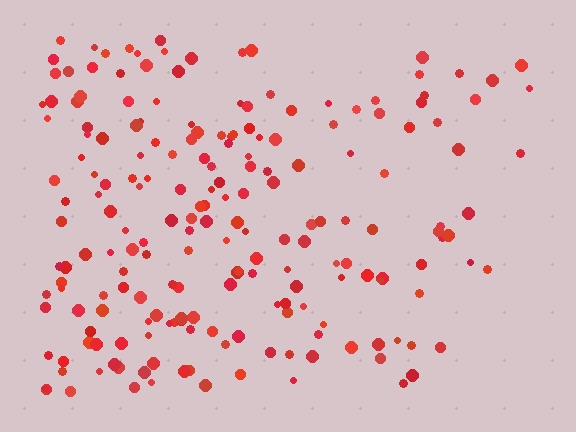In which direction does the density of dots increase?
From right to left, with the left side densest.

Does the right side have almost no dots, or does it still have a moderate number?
Still a moderate number, just noticeably fewer than the left.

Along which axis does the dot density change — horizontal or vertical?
Horizontal.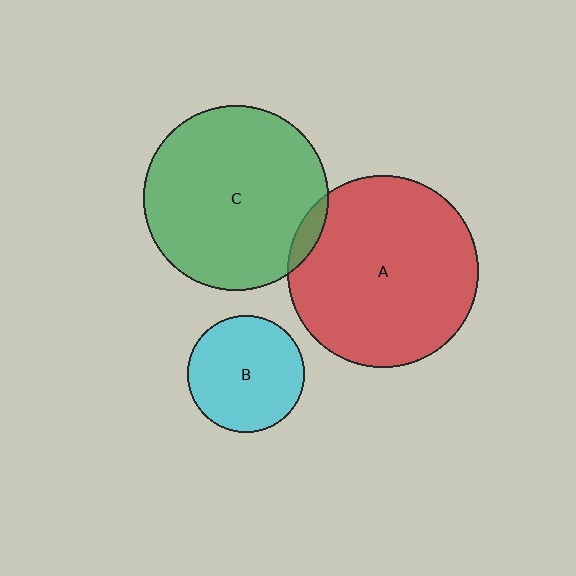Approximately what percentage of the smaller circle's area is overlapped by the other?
Approximately 5%.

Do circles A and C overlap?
Yes.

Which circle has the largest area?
Circle A (red).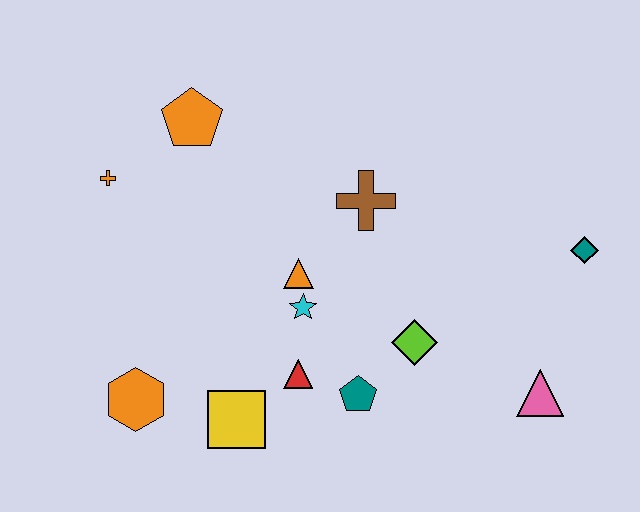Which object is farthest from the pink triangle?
The orange cross is farthest from the pink triangle.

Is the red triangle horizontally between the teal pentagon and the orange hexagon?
Yes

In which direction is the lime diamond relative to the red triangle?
The lime diamond is to the right of the red triangle.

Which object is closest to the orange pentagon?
The orange cross is closest to the orange pentagon.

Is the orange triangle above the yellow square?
Yes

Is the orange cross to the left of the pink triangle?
Yes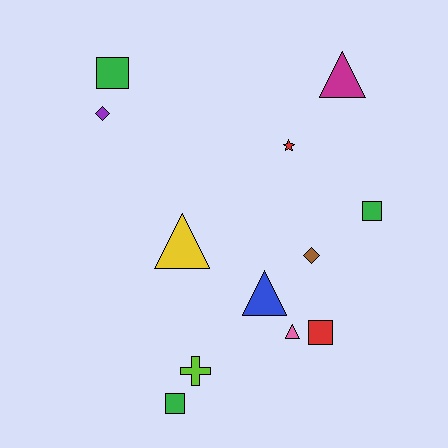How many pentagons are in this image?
There are no pentagons.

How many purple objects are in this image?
There is 1 purple object.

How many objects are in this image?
There are 12 objects.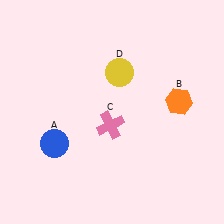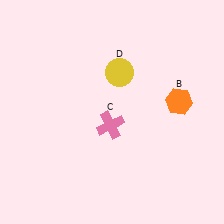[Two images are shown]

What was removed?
The blue circle (A) was removed in Image 2.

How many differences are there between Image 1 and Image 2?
There is 1 difference between the two images.